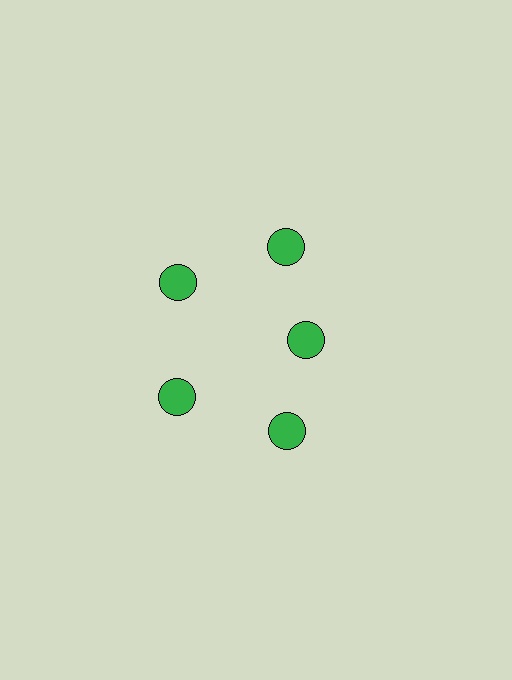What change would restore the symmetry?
The symmetry would be restored by moving it outward, back onto the ring so that all 5 circles sit at equal angles and equal distance from the center.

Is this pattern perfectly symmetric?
No. The 5 green circles are arranged in a ring, but one element near the 3 o'clock position is pulled inward toward the center, breaking the 5-fold rotational symmetry.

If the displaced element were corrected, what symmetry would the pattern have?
It would have 5-fold rotational symmetry — the pattern would map onto itself every 72 degrees.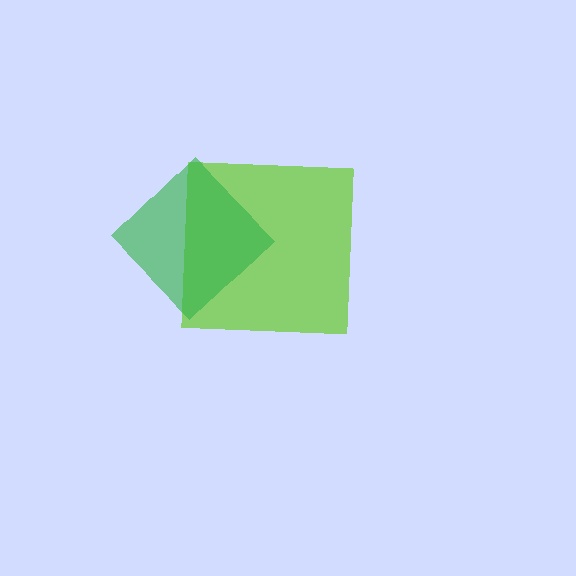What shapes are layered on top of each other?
The layered shapes are: a lime square, a green diamond.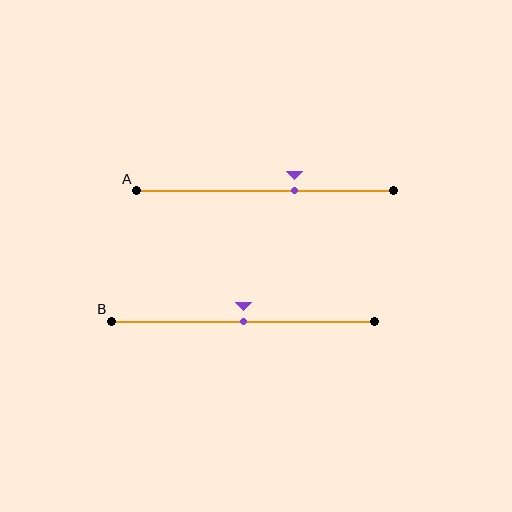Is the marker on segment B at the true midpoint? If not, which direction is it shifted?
Yes, the marker on segment B is at the true midpoint.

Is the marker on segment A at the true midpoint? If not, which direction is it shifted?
No, the marker on segment A is shifted to the right by about 11% of the segment length.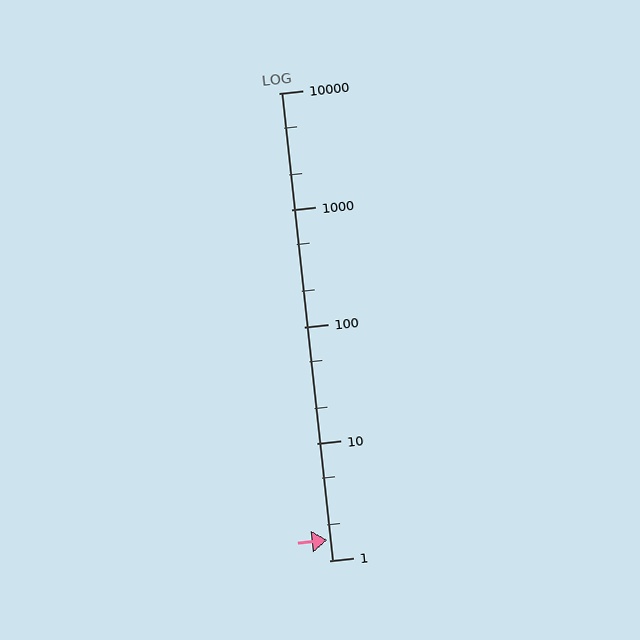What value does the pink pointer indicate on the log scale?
The pointer indicates approximately 1.5.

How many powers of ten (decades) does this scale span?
The scale spans 4 decades, from 1 to 10000.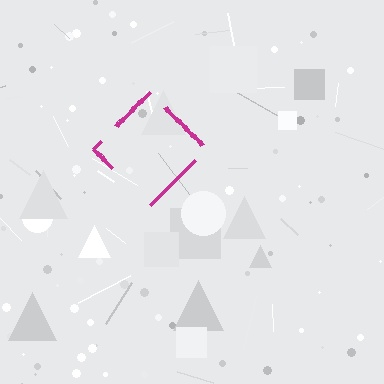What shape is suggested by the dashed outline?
The dashed outline suggests a diamond.